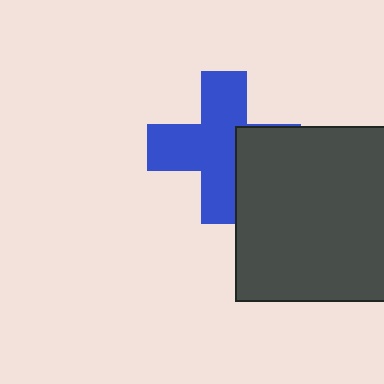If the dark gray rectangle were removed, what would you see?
You would see the complete blue cross.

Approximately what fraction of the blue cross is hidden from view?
Roughly 30% of the blue cross is hidden behind the dark gray rectangle.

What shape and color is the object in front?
The object in front is a dark gray rectangle.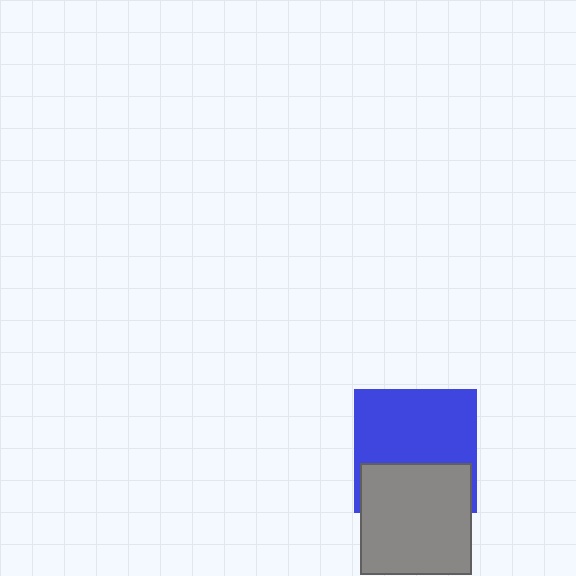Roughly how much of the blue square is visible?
About half of it is visible (roughly 64%).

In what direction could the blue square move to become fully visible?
The blue square could move up. That would shift it out from behind the gray square entirely.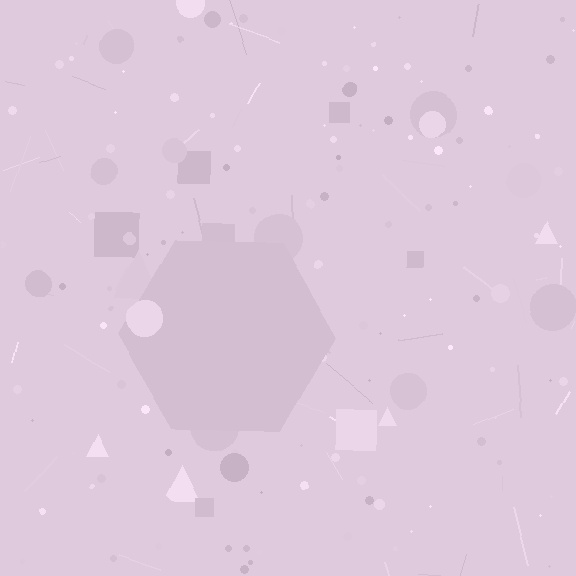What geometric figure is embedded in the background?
A hexagon is embedded in the background.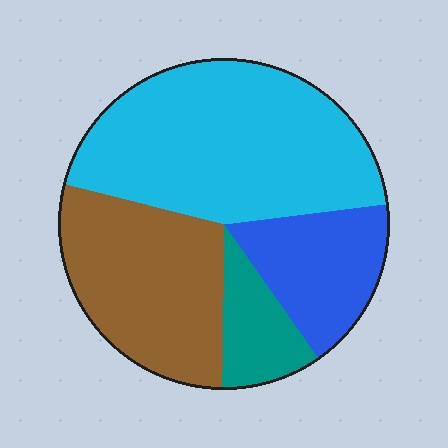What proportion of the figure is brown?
Brown covers around 30% of the figure.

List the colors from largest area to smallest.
From largest to smallest: cyan, brown, blue, teal.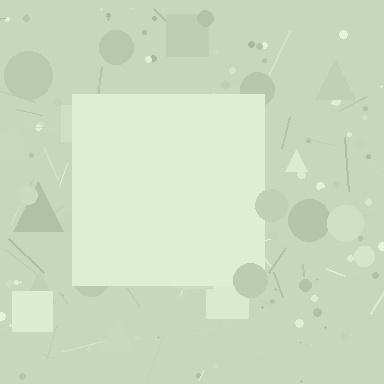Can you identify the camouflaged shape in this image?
The camouflaged shape is a square.